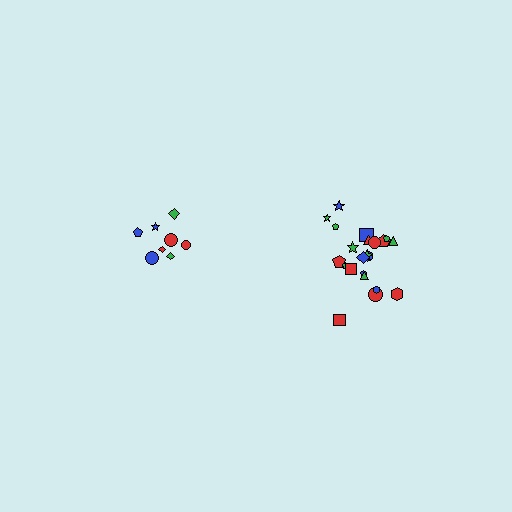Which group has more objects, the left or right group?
The right group.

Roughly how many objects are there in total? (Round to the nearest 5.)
Roughly 30 objects in total.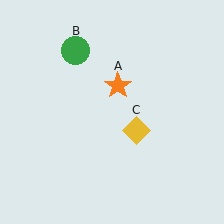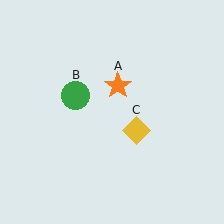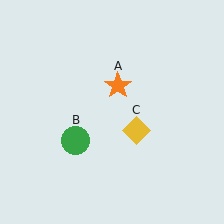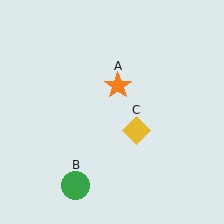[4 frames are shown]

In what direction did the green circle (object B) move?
The green circle (object B) moved down.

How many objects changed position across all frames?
1 object changed position: green circle (object B).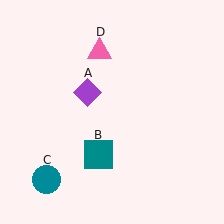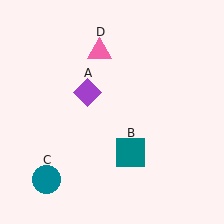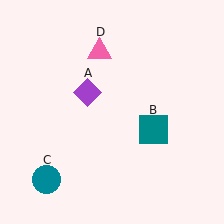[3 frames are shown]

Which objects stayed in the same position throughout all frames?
Purple diamond (object A) and teal circle (object C) and pink triangle (object D) remained stationary.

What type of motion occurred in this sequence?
The teal square (object B) rotated counterclockwise around the center of the scene.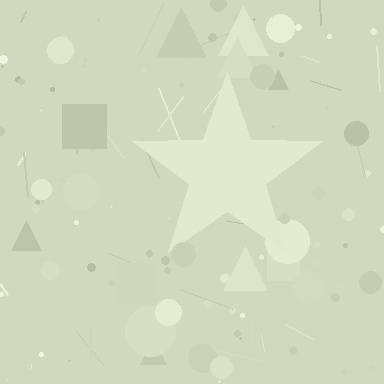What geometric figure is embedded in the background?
A star is embedded in the background.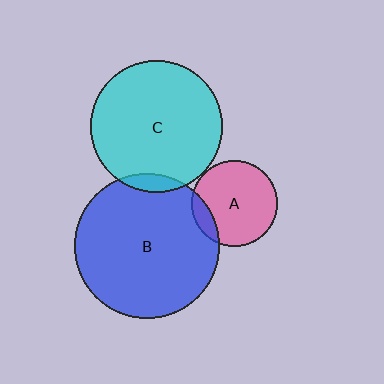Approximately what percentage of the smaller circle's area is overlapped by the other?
Approximately 15%.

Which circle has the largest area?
Circle B (blue).